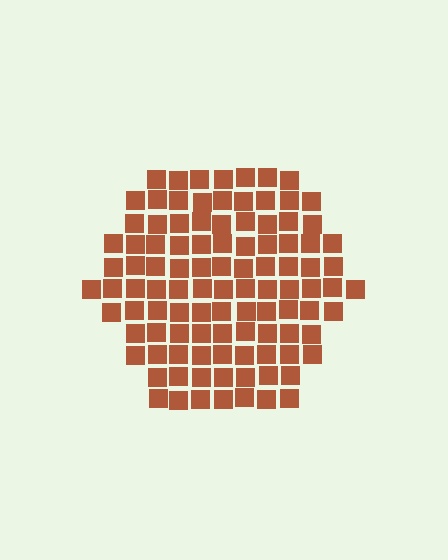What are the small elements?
The small elements are squares.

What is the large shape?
The large shape is a hexagon.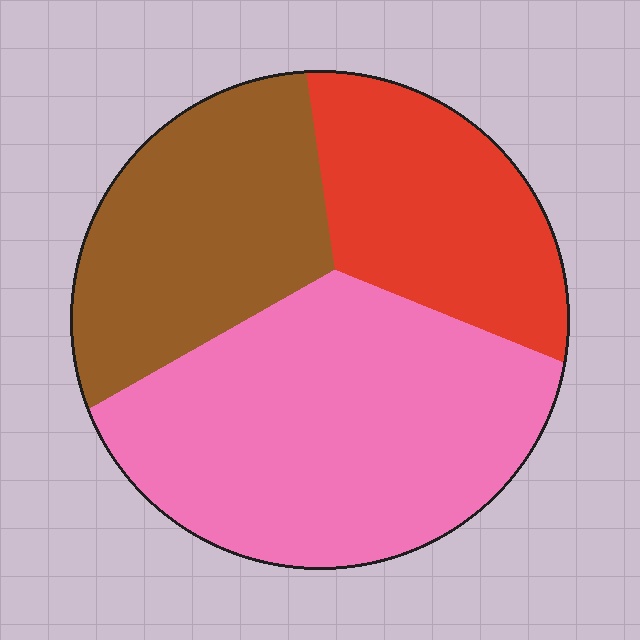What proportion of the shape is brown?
Brown covers 28% of the shape.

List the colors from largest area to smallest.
From largest to smallest: pink, brown, red.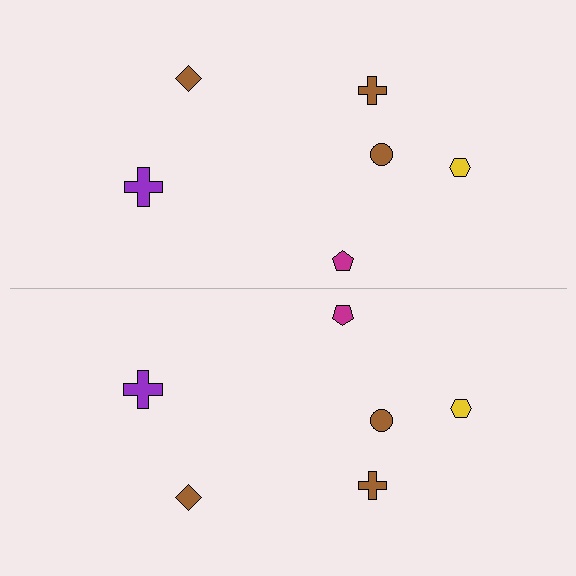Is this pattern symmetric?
Yes, this pattern has bilateral (reflection) symmetry.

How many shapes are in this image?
There are 12 shapes in this image.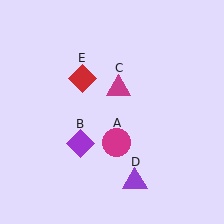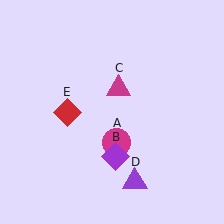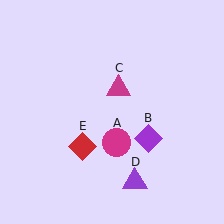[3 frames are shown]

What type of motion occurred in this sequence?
The purple diamond (object B), red diamond (object E) rotated counterclockwise around the center of the scene.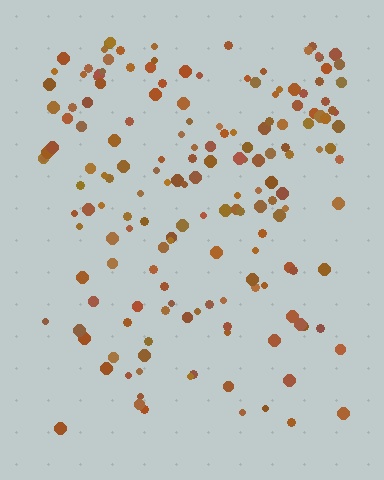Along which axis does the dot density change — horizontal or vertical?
Vertical.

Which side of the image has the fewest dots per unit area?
The bottom.